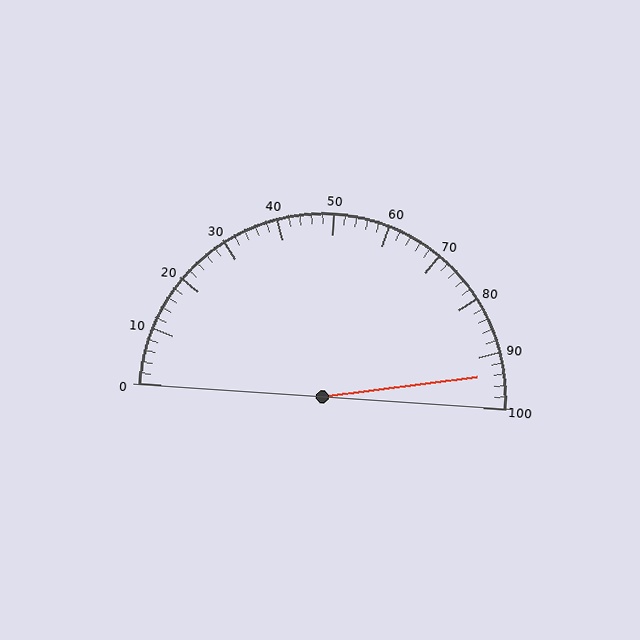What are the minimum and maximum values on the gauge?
The gauge ranges from 0 to 100.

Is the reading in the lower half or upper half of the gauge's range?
The reading is in the upper half of the range (0 to 100).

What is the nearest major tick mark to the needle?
The nearest major tick mark is 90.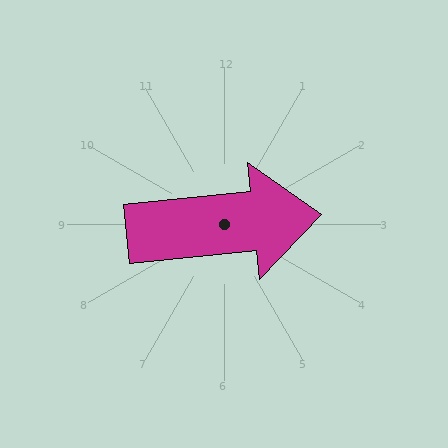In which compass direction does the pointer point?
East.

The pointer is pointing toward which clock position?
Roughly 3 o'clock.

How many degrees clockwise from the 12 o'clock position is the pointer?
Approximately 84 degrees.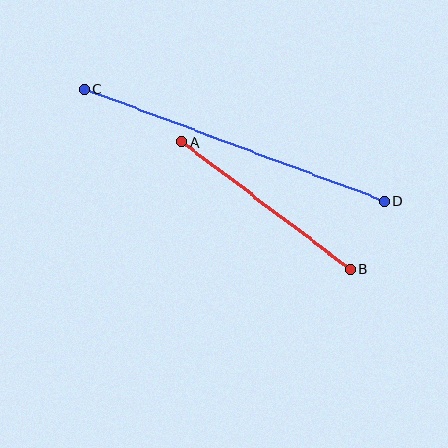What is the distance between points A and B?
The distance is approximately 211 pixels.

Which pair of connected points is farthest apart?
Points C and D are farthest apart.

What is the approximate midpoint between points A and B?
The midpoint is at approximately (266, 206) pixels.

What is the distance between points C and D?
The distance is approximately 320 pixels.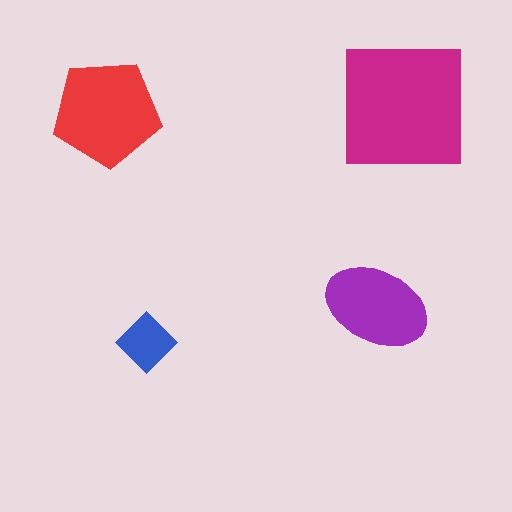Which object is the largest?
The magenta square.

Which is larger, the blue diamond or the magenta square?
The magenta square.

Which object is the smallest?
The blue diamond.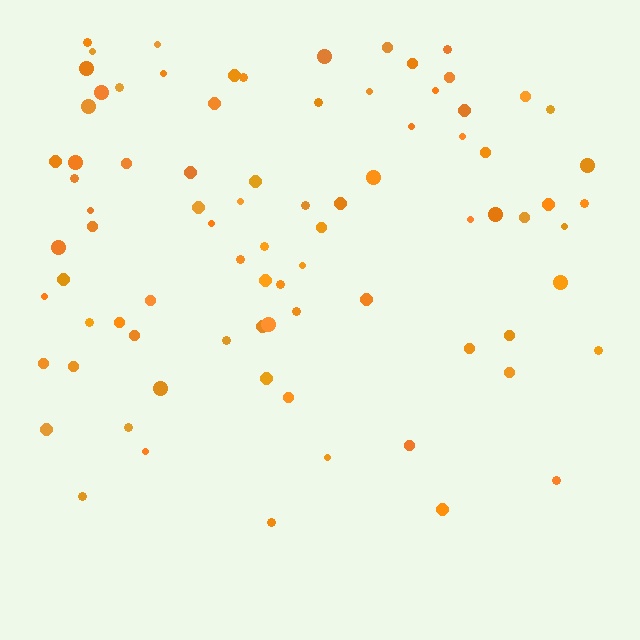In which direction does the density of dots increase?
From bottom to top, with the top side densest.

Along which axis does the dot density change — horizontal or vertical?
Vertical.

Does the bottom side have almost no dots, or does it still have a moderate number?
Still a moderate number, just noticeably fewer than the top.